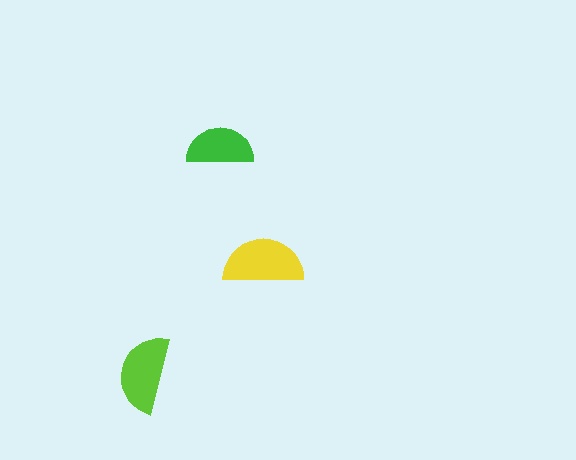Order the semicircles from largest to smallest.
the yellow one, the lime one, the green one.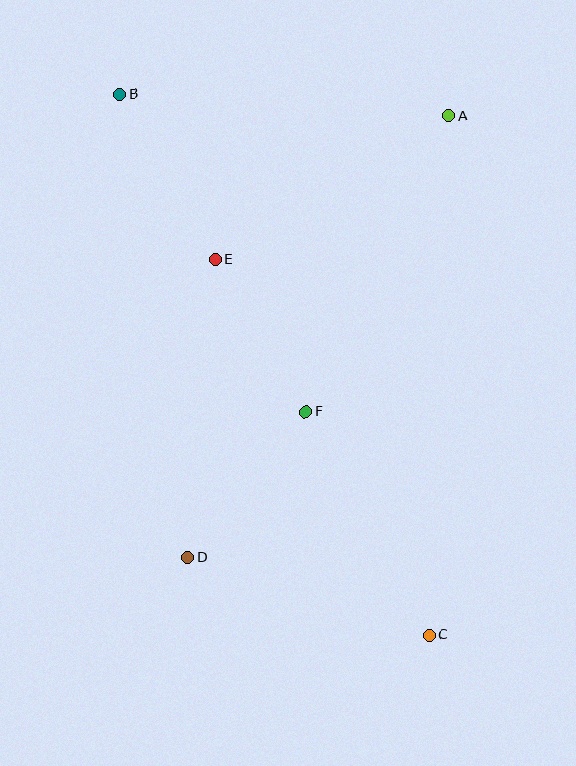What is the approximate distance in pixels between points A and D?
The distance between A and D is approximately 513 pixels.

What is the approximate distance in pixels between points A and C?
The distance between A and C is approximately 520 pixels.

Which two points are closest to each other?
Points E and F are closest to each other.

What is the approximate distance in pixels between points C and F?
The distance between C and F is approximately 255 pixels.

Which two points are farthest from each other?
Points B and C are farthest from each other.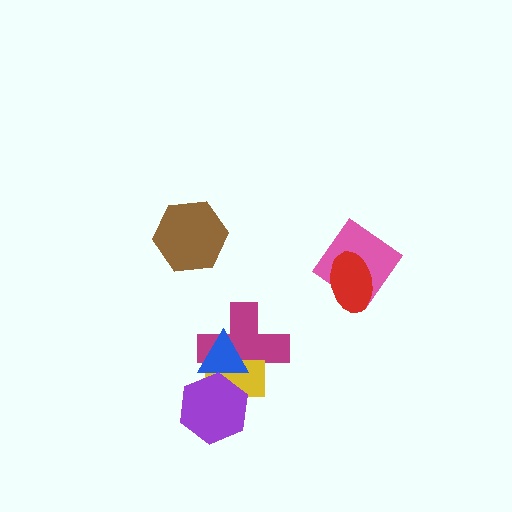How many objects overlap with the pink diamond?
1 object overlaps with the pink diamond.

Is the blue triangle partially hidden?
Yes, it is partially covered by another shape.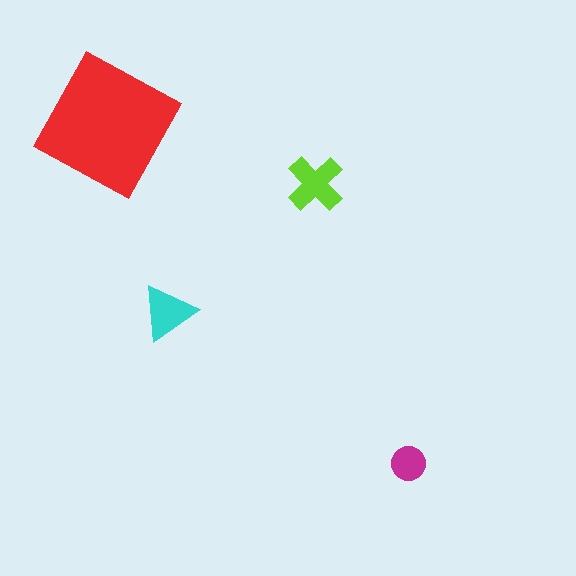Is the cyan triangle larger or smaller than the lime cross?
Smaller.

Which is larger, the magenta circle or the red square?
The red square.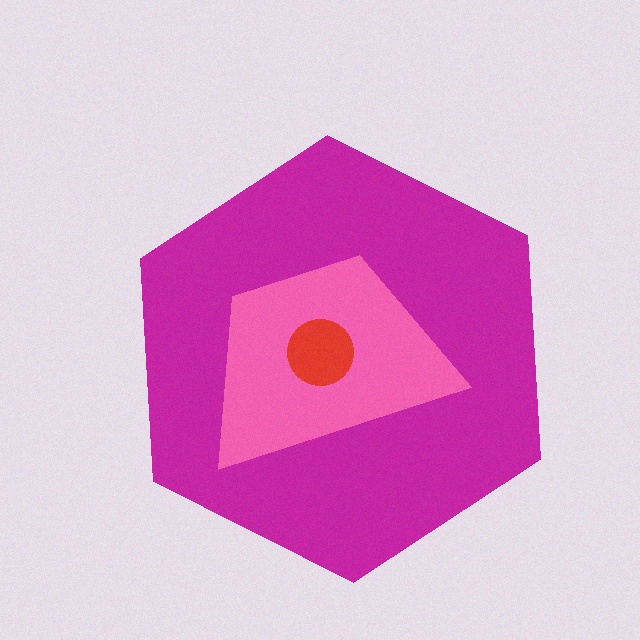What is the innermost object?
The red circle.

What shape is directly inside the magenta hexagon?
The pink trapezoid.